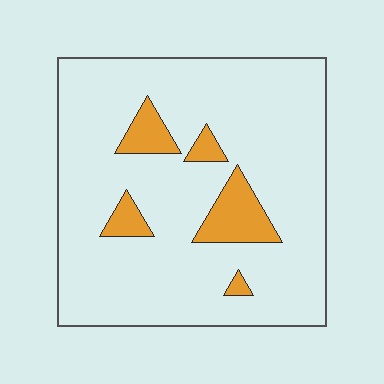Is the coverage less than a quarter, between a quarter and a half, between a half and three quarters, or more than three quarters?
Less than a quarter.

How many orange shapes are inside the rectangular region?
5.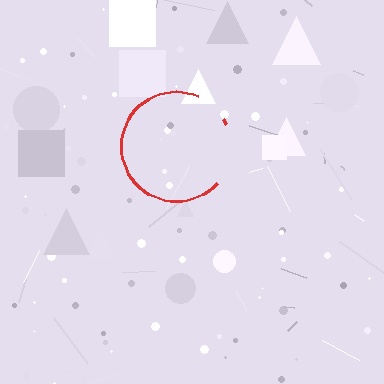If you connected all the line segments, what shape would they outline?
They would outline a circle.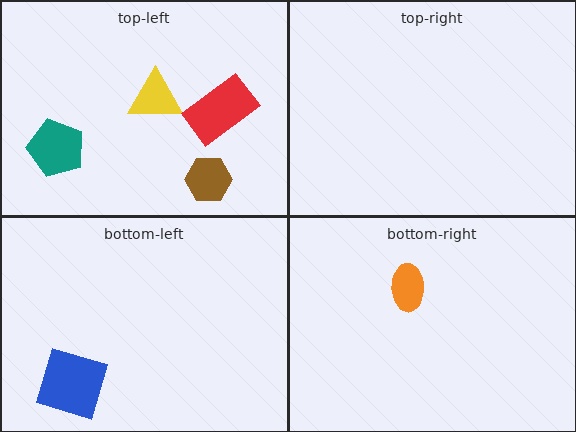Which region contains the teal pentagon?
The top-left region.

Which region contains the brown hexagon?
The top-left region.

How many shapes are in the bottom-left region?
1.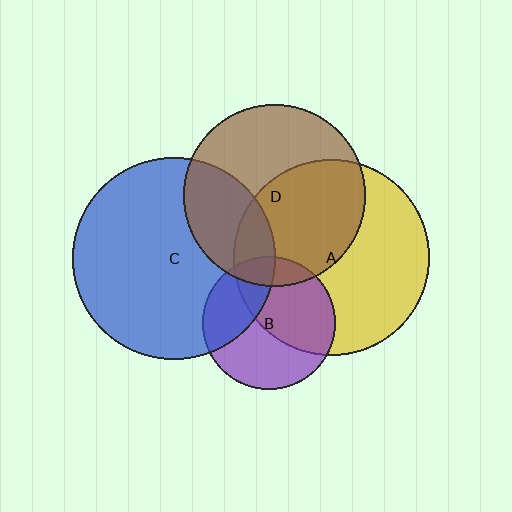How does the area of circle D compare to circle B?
Approximately 1.9 times.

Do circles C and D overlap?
Yes.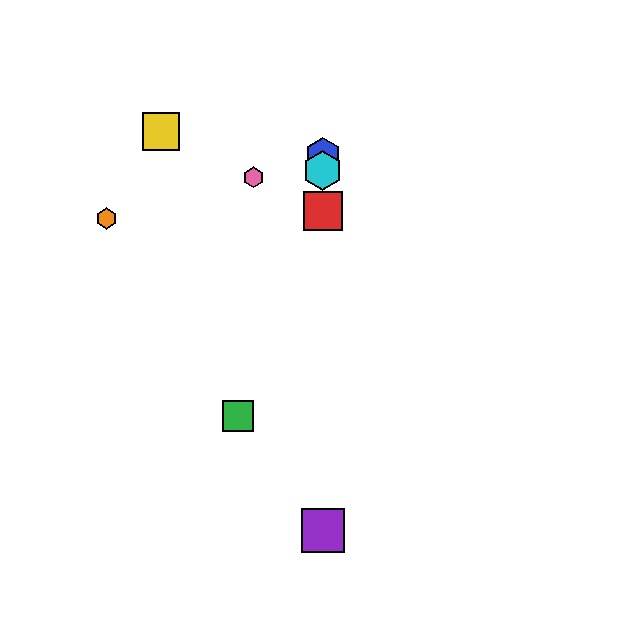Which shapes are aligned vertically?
The red square, the blue hexagon, the purple square, the cyan hexagon are aligned vertically.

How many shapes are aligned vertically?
4 shapes (the red square, the blue hexagon, the purple square, the cyan hexagon) are aligned vertically.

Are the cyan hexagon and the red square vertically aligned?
Yes, both are at x≈323.